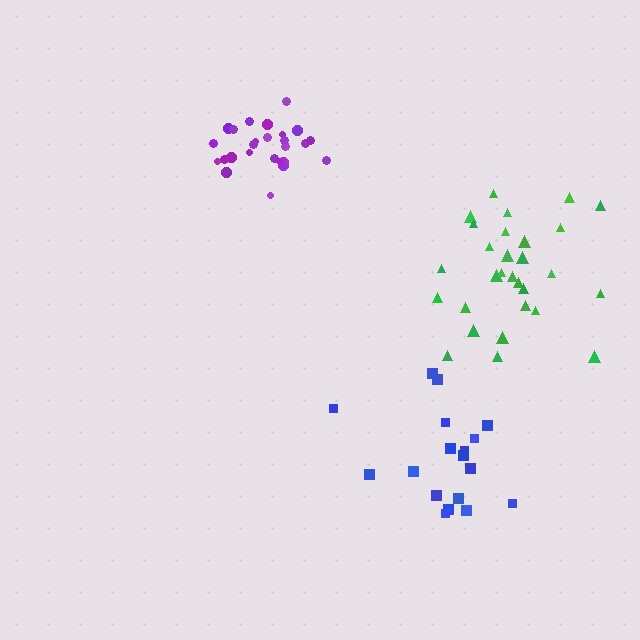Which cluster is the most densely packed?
Purple.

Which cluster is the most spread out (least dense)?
Green.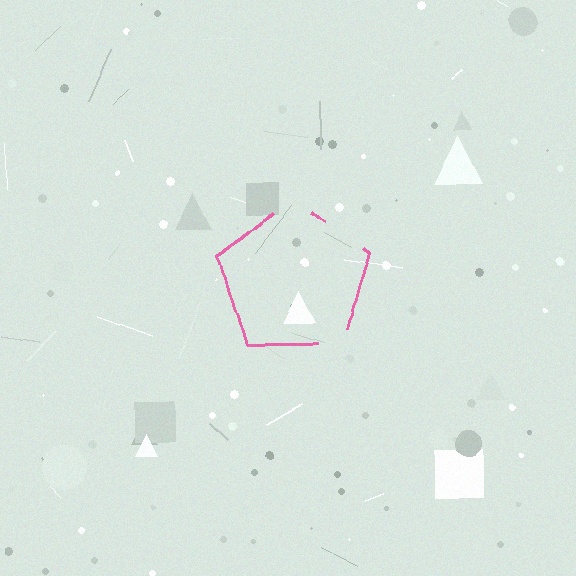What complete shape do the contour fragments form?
The contour fragments form a pentagon.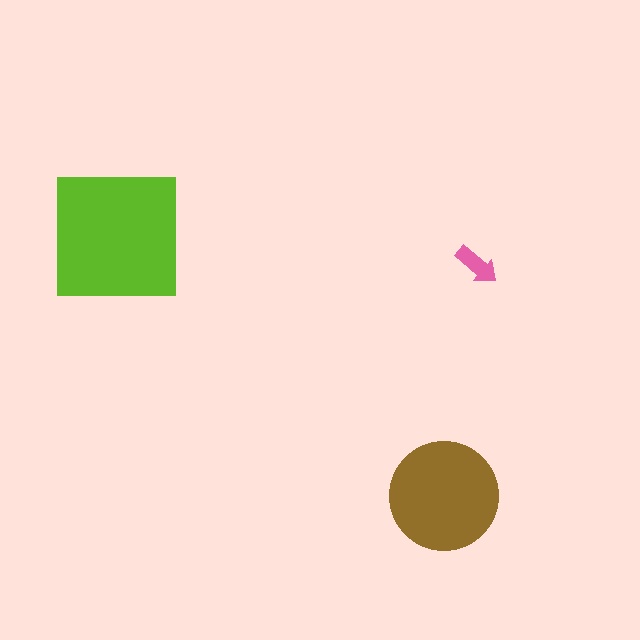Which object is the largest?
The lime square.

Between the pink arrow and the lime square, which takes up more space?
The lime square.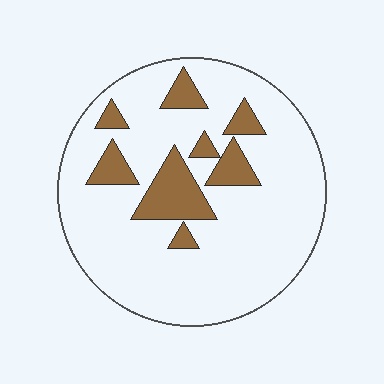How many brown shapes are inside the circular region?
8.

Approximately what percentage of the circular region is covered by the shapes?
Approximately 15%.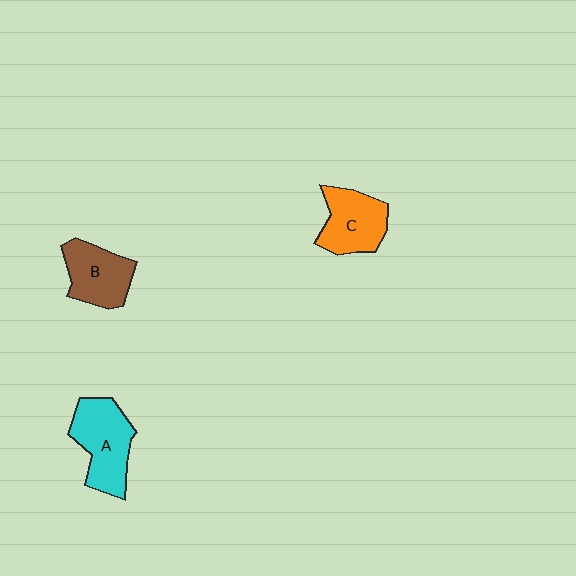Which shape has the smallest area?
Shape B (brown).